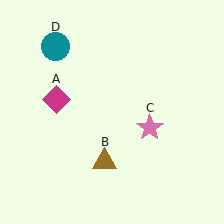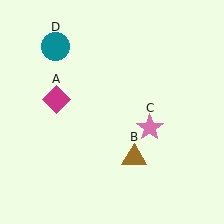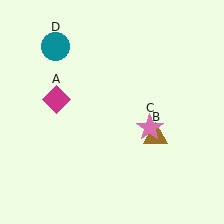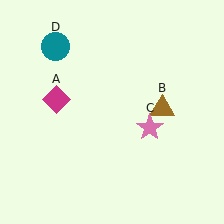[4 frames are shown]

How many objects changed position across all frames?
1 object changed position: brown triangle (object B).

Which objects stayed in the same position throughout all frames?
Magenta diamond (object A) and pink star (object C) and teal circle (object D) remained stationary.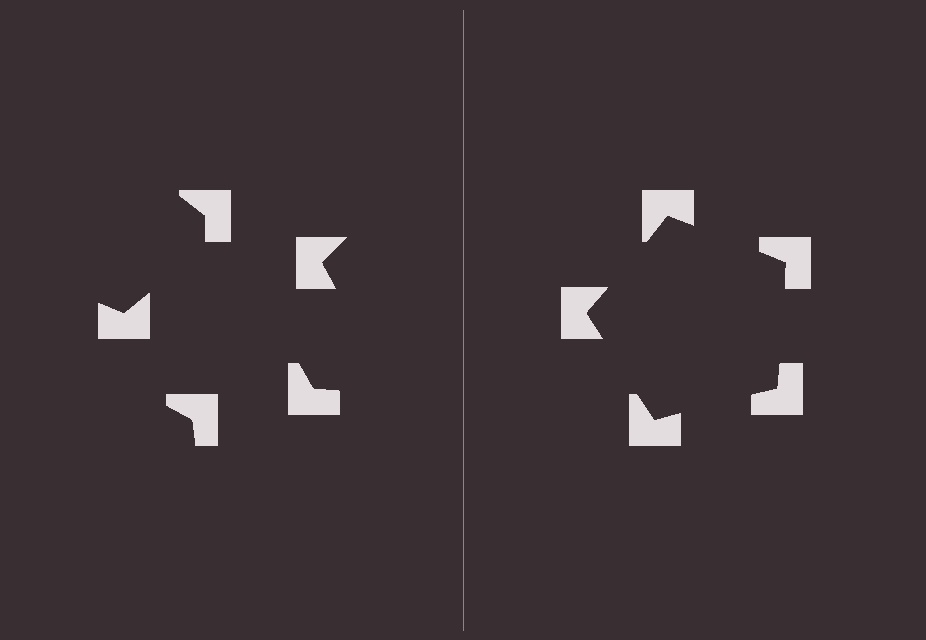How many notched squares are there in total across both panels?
10 — 5 on each side.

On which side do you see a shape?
An illusory pentagon appears on the right side. On the left side the wedge cuts are rotated, so no coherent shape forms.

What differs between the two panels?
The notched squares are positioned identically on both sides; only the wedge orientations differ. On the right they align to a pentagon; on the left they are misaligned.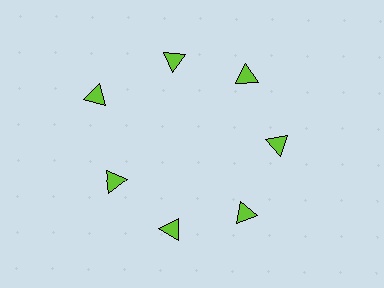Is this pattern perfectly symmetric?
No. The 7 lime triangles are arranged in a ring, but one element near the 10 o'clock position is pushed outward from the center, breaking the 7-fold rotational symmetry.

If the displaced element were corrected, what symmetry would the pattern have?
It would have 7-fold rotational symmetry — the pattern would map onto itself every 51 degrees.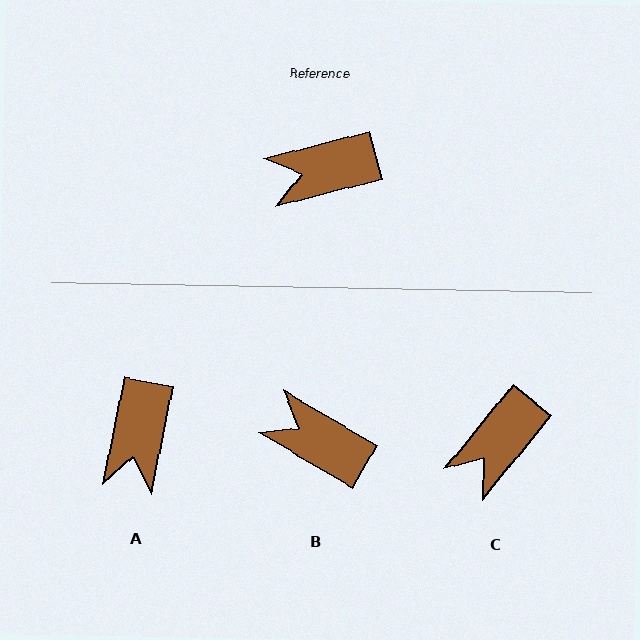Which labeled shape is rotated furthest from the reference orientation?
A, about 65 degrees away.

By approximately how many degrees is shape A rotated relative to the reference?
Approximately 65 degrees counter-clockwise.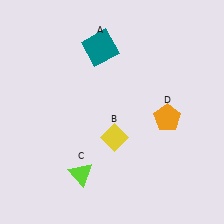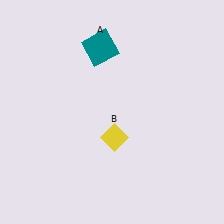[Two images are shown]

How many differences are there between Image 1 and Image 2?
There are 2 differences between the two images.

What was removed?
The orange pentagon (D), the lime triangle (C) were removed in Image 2.